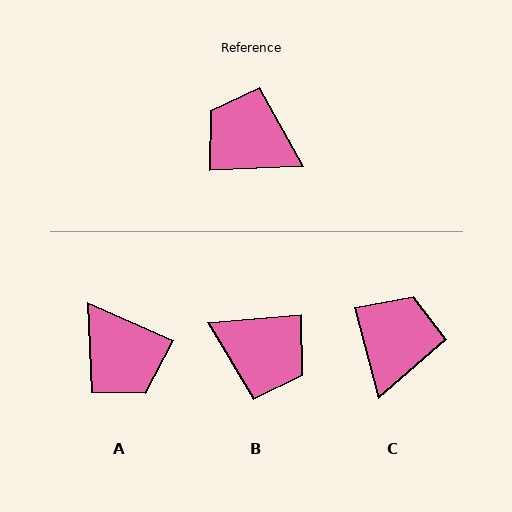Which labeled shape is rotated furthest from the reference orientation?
B, about 178 degrees away.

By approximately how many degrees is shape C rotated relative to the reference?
Approximately 78 degrees clockwise.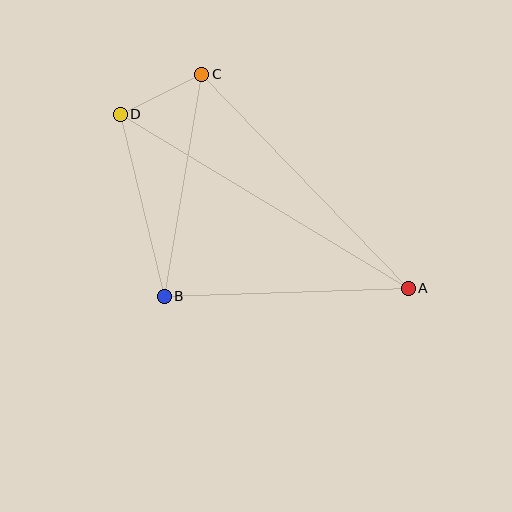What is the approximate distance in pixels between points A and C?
The distance between A and C is approximately 297 pixels.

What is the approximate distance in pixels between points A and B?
The distance between A and B is approximately 244 pixels.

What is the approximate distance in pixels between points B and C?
The distance between B and C is approximately 225 pixels.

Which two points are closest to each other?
Points C and D are closest to each other.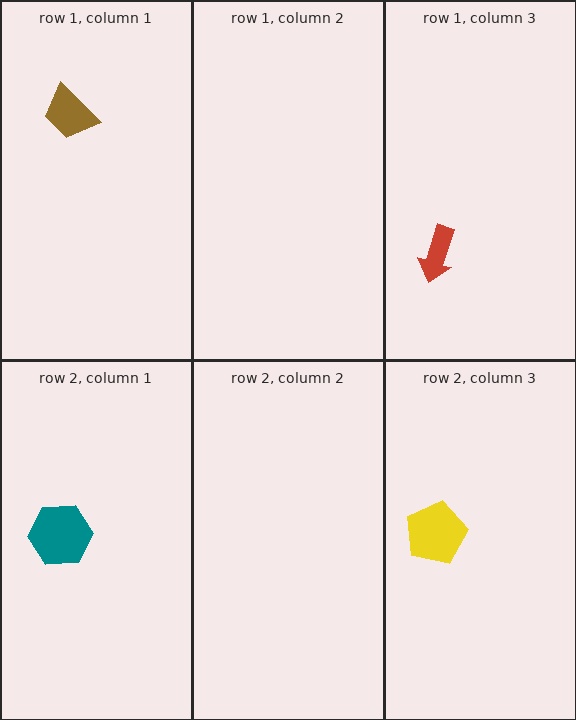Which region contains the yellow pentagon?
The row 2, column 3 region.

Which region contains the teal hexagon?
The row 2, column 1 region.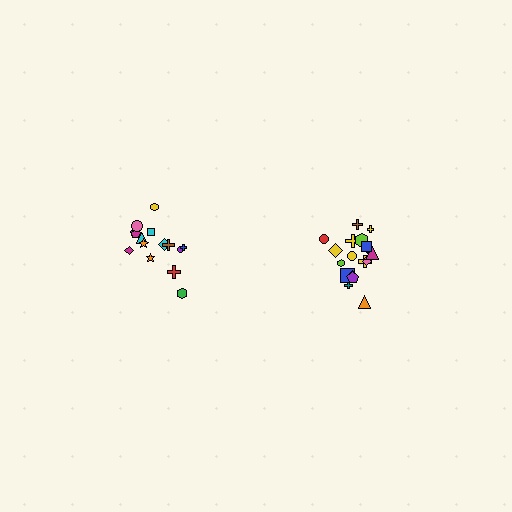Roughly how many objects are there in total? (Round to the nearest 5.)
Roughly 35 objects in total.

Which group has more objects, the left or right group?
The right group.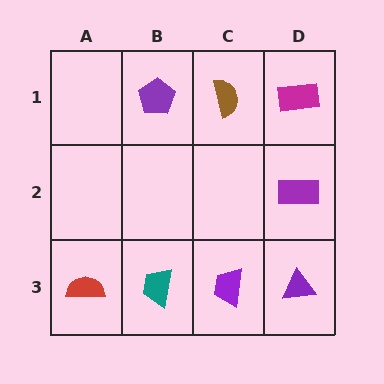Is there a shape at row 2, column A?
No, that cell is empty.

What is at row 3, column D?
A purple triangle.